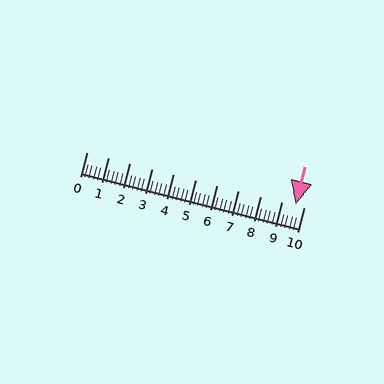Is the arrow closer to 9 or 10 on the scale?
The arrow is closer to 10.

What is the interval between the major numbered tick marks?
The major tick marks are spaced 1 units apart.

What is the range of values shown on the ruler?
The ruler shows values from 0 to 10.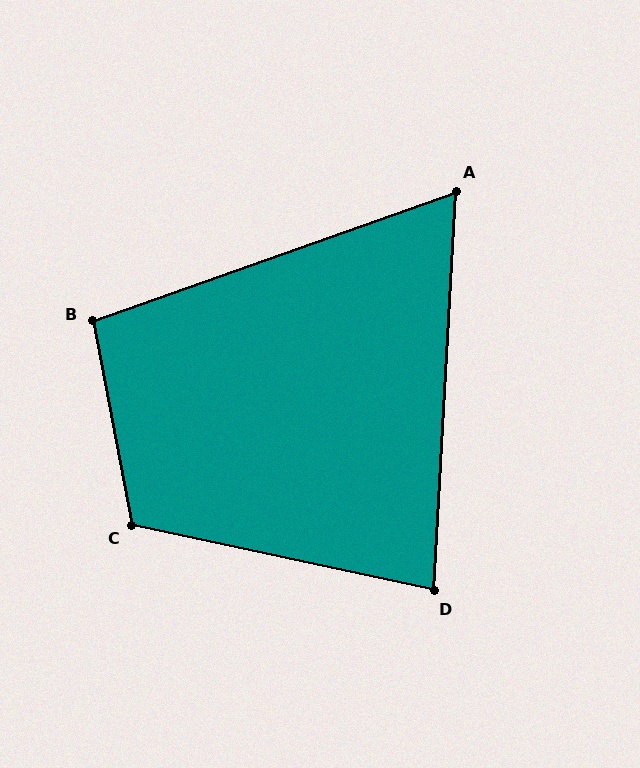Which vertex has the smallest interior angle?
A, at approximately 67 degrees.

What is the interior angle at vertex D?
Approximately 81 degrees (acute).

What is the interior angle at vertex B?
Approximately 99 degrees (obtuse).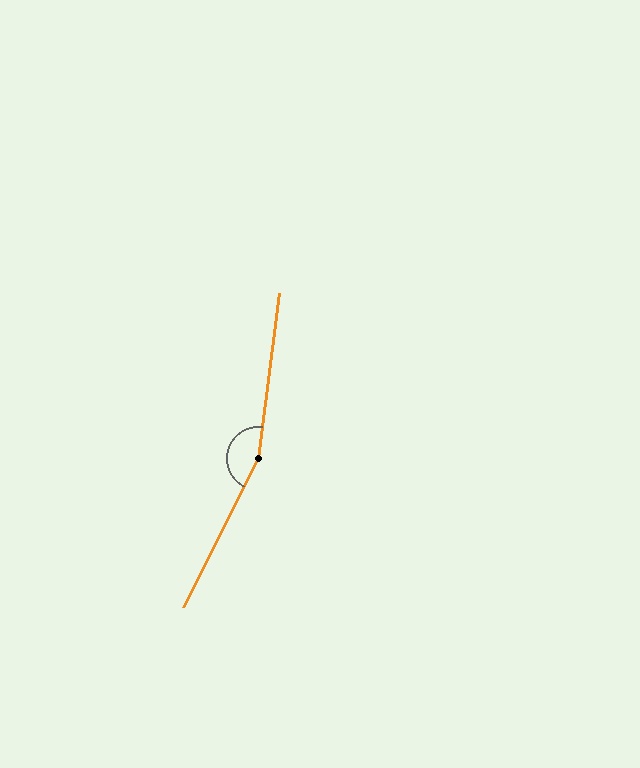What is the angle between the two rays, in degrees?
Approximately 161 degrees.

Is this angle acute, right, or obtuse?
It is obtuse.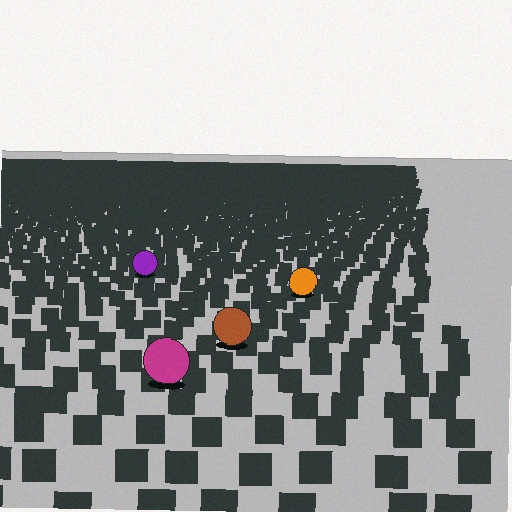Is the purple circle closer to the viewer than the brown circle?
No. The brown circle is closer — you can tell from the texture gradient: the ground texture is coarser near it.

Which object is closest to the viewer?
The magenta circle is closest. The texture marks near it are larger and more spread out.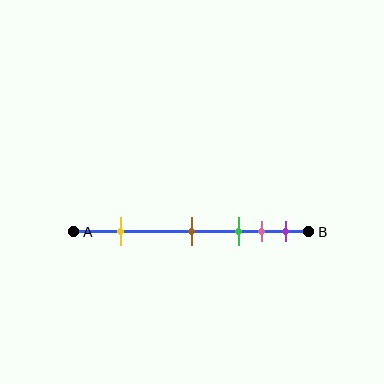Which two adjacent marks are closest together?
The pink and purple marks are the closest adjacent pair.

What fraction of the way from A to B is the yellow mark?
The yellow mark is approximately 20% (0.2) of the way from A to B.